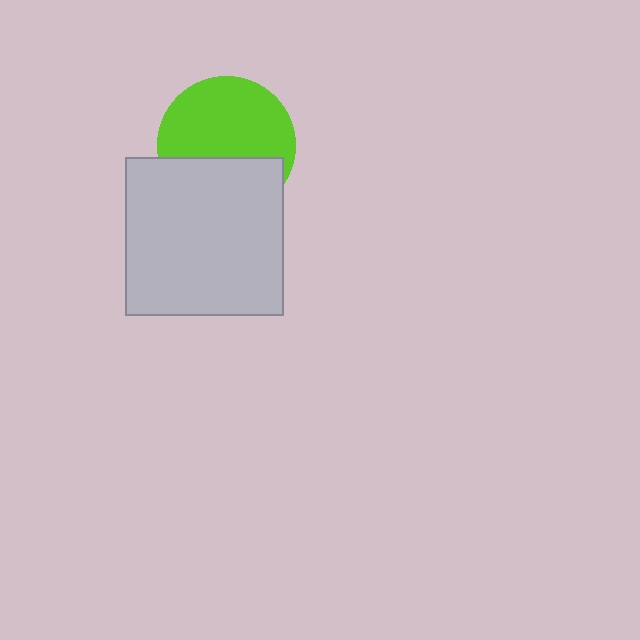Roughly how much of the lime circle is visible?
About half of it is visible (roughly 62%).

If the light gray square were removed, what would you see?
You would see the complete lime circle.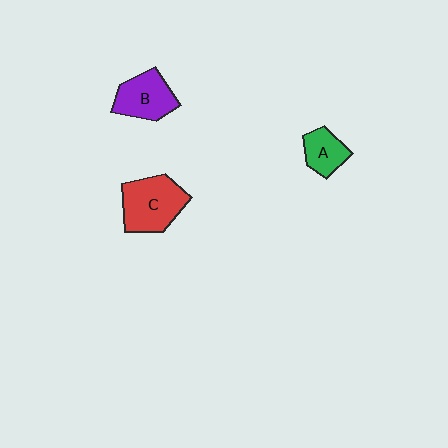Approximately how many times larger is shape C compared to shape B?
Approximately 1.3 times.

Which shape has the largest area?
Shape C (red).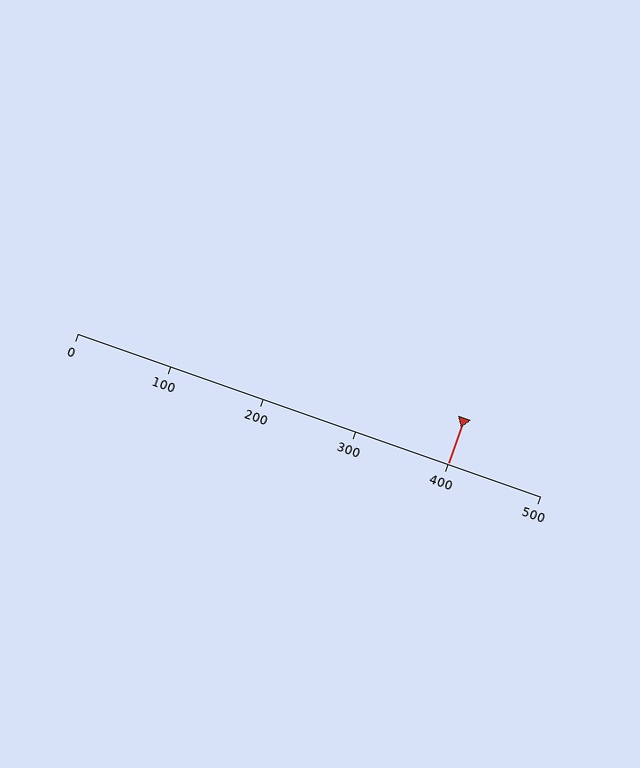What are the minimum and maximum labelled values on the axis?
The axis runs from 0 to 500.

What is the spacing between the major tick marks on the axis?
The major ticks are spaced 100 apart.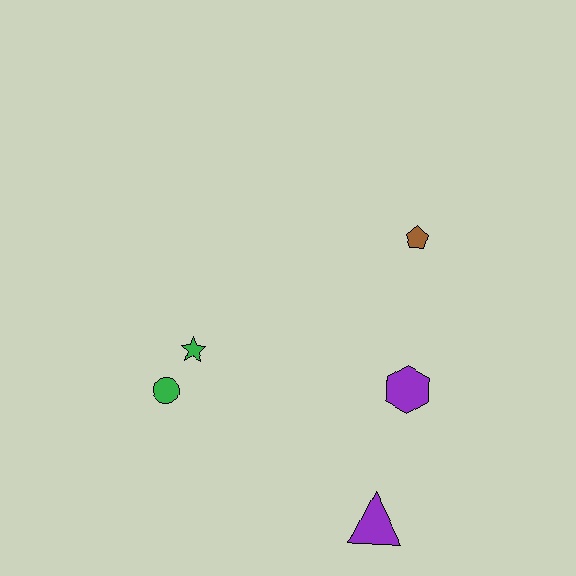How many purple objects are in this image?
There are 2 purple objects.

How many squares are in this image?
There are no squares.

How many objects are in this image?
There are 5 objects.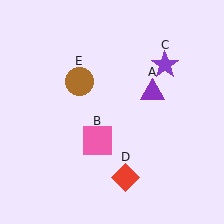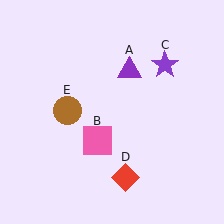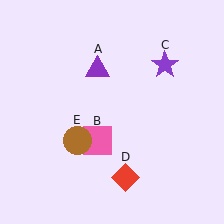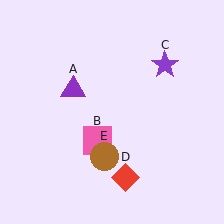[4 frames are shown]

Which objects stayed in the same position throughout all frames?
Pink square (object B) and purple star (object C) and red diamond (object D) remained stationary.